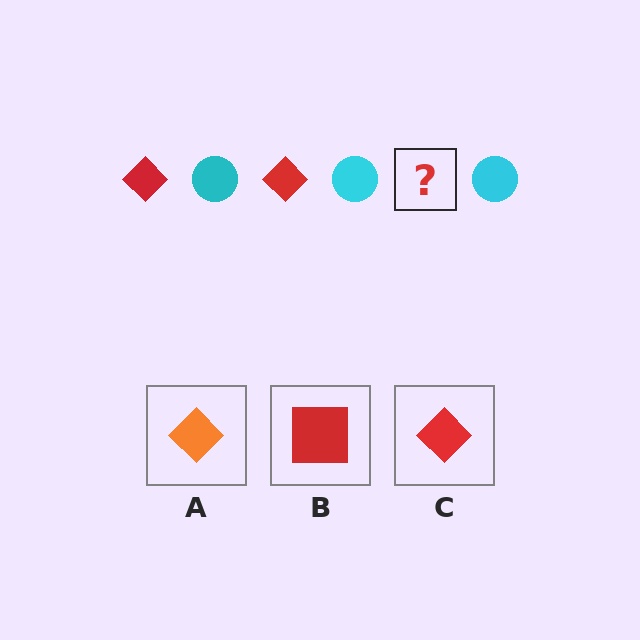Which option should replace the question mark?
Option C.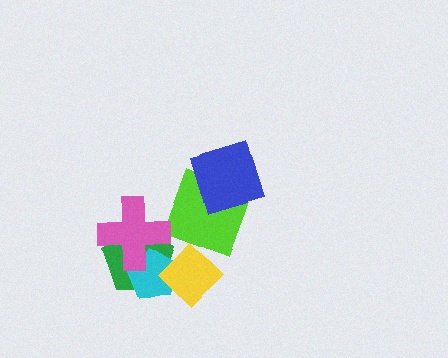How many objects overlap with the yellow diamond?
2 objects overlap with the yellow diamond.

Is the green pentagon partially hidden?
Yes, it is partially covered by another shape.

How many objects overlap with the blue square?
1 object overlaps with the blue square.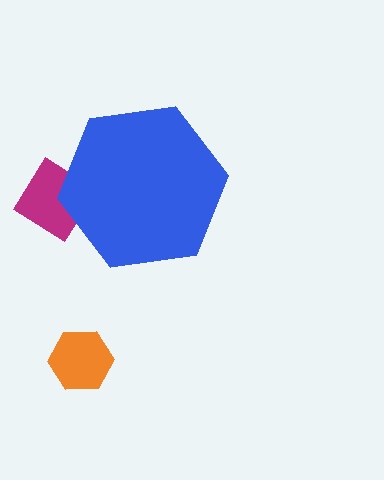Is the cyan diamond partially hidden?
Yes, the cyan diamond is partially hidden behind the blue hexagon.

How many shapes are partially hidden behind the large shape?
2 shapes are partially hidden.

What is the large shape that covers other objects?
A blue hexagon.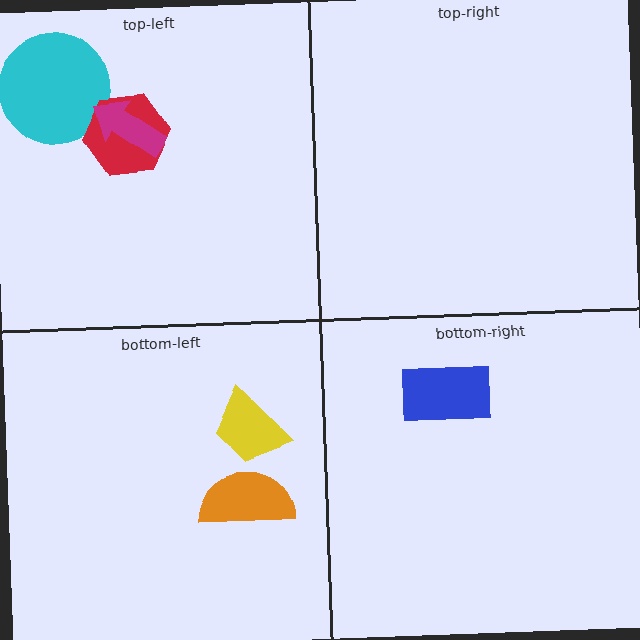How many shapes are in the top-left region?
3.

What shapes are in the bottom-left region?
The orange semicircle, the yellow trapezoid.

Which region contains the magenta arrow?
The top-left region.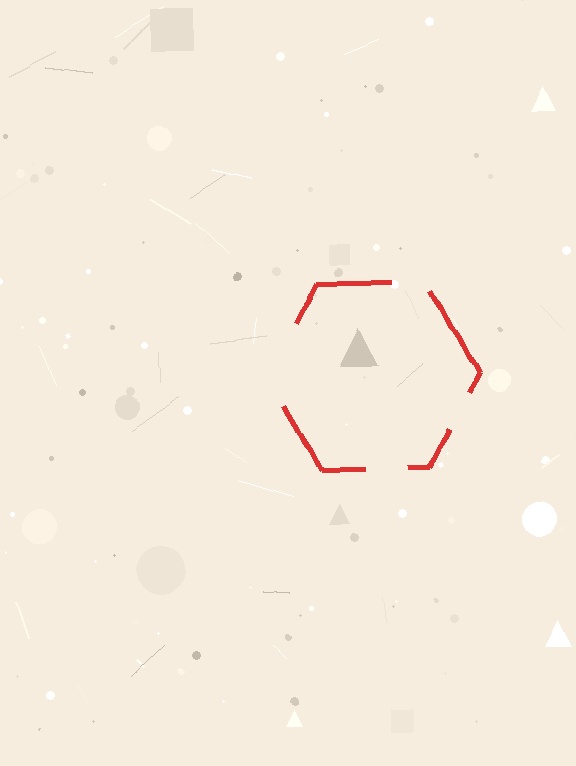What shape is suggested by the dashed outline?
The dashed outline suggests a hexagon.